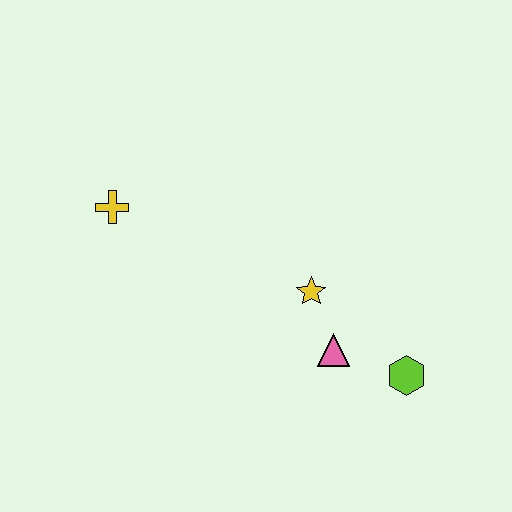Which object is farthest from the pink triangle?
The yellow cross is farthest from the pink triangle.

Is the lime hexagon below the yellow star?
Yes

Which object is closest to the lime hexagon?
The pink triangle is closest to the lime hexagon.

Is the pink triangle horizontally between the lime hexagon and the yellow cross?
Yes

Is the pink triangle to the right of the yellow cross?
Yes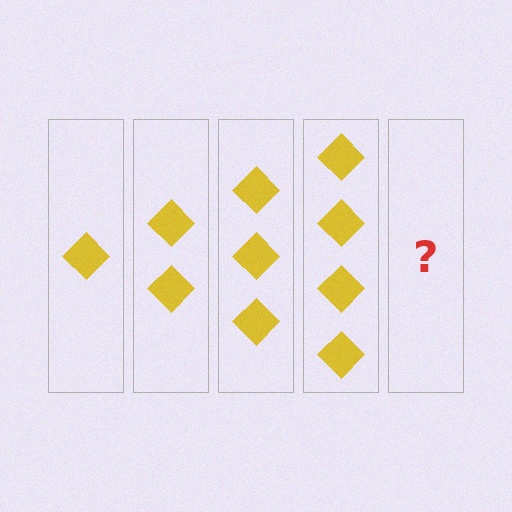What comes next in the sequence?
The next element should be 5 diamonds.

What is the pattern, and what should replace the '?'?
The pattern is that each step adds one more diamond. The '?' should be 5 diamonds.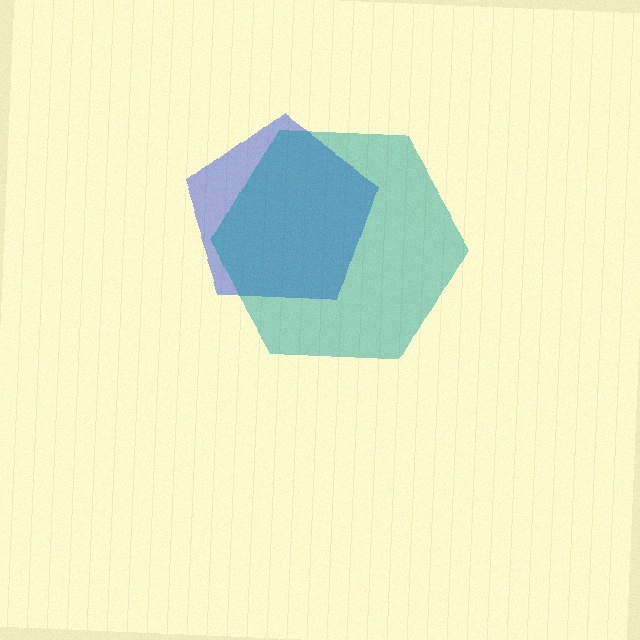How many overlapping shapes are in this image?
There are 2 overlapping shapes in the image.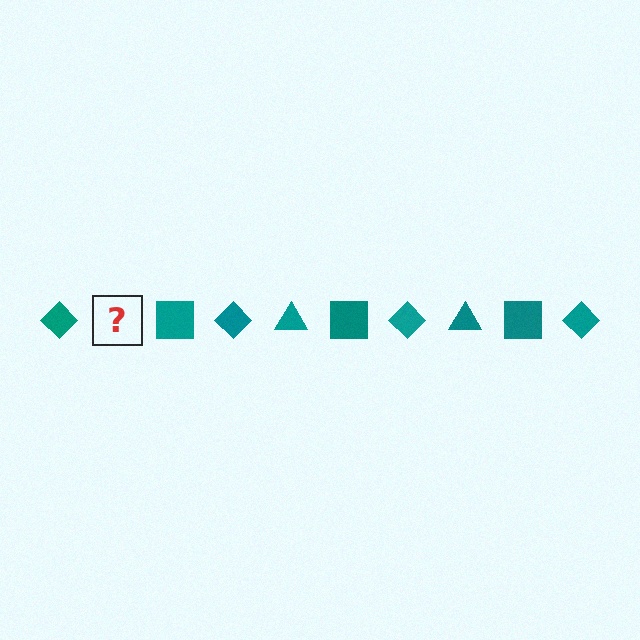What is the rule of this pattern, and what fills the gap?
The rule is that the pattern cycles through diamond, triangle, square shapes in teal. The gap should be filled with a teal triangle.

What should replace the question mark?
The question mark should be replaced with a teal triangle.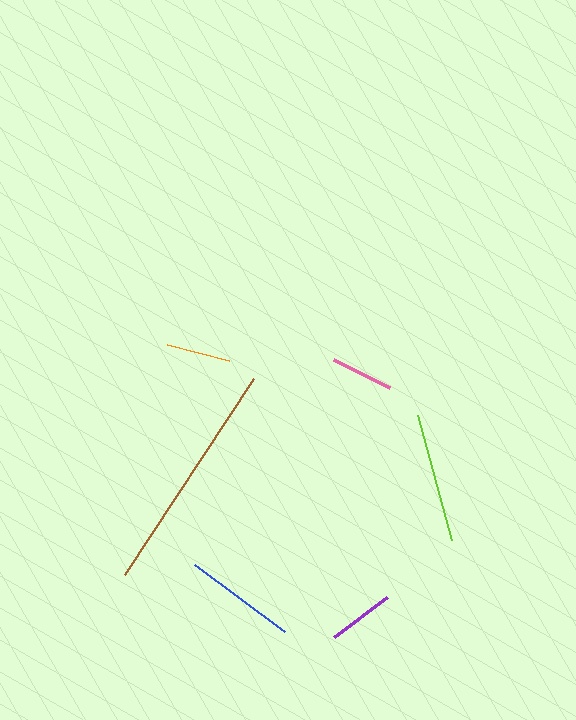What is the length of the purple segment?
The purple segment is approximately 67 pixels long.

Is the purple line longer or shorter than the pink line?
The purple line is longer than the pink line.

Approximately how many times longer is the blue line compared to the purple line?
The blue line is approximately 1.7 times the length of the purple line.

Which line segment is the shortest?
The pink line is the shortest at approximately 62 pixels.